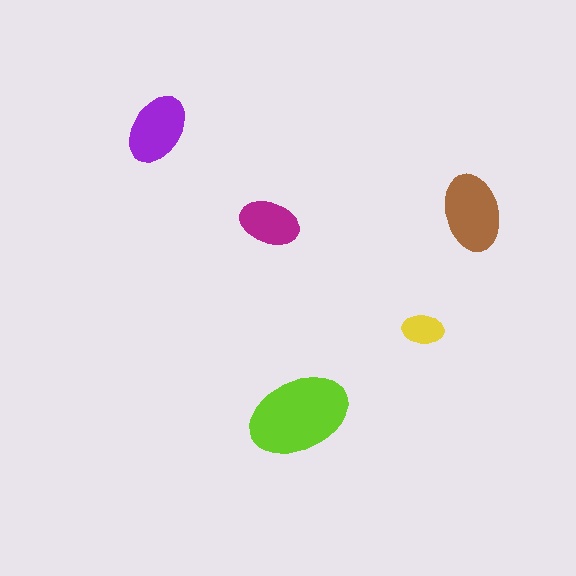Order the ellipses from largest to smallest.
the lime one, the brown one, the purple one, the magenta one, the yellow one.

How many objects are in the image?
There are 5 objects in the image.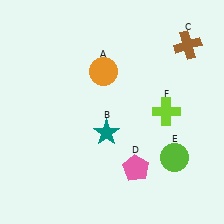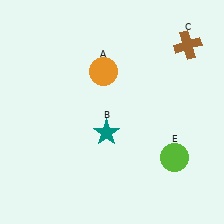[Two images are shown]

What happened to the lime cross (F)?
The lime cross (F) was removed in Image 2. It was in the top-right area of Image 1.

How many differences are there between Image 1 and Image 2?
There are 2 differences between the two images.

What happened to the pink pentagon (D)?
The pink pentagon (D) was removed in Image 2. It was in the bottom-right area of Image 1.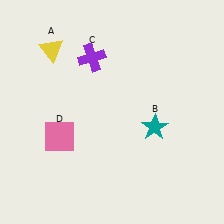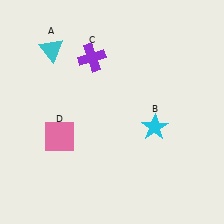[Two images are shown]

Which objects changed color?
A changed from yellow to cyan. B changed from teal to cyan.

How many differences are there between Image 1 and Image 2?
There are 2 differences between the two images.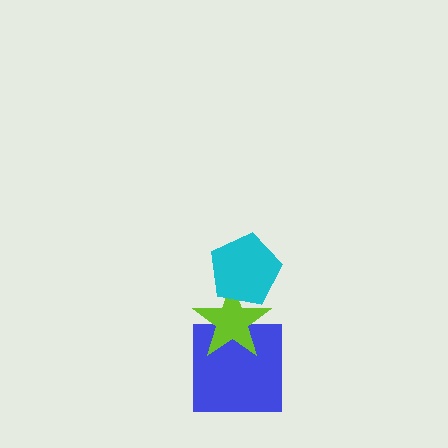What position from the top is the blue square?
The blue square is 3rd from the top.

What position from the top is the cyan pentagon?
The cyan pentagon is 1st from the top.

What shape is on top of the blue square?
The lime star is on top of the blue square.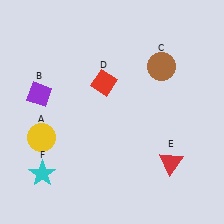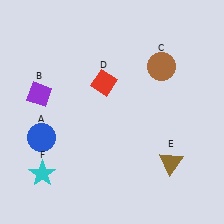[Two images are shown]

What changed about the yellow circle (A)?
In Image 1, A is yellow. In Image 2, it changed to blue.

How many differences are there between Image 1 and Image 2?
There are 2 differences between the two images.